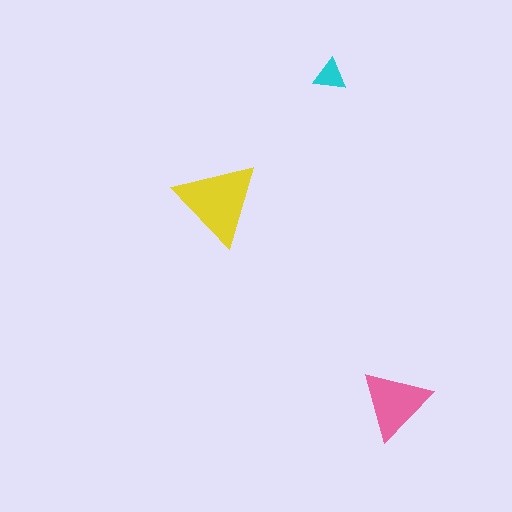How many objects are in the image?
There are 3 objects in the image.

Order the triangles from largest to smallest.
the yellow one, the pink one, the cyan one.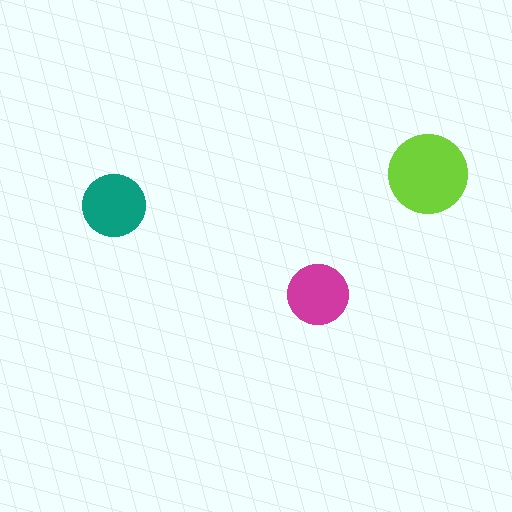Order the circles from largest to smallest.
the lime one, the teal one, the magenta one.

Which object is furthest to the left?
The teal circle is leftmost.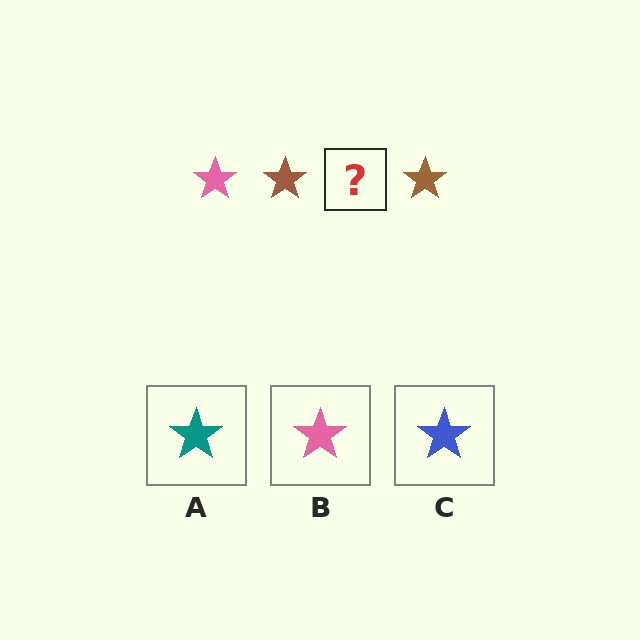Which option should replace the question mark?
Option B.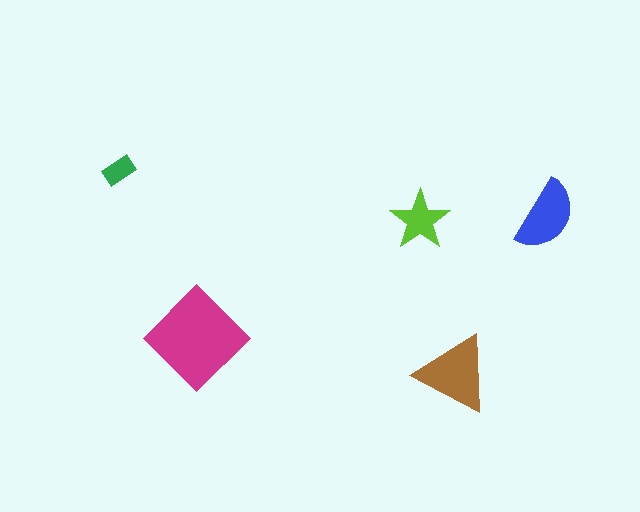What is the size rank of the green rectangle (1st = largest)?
5th.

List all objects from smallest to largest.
The green rectangle, the lime star, the blue semicircle, the brown triangle, the magenta diamond.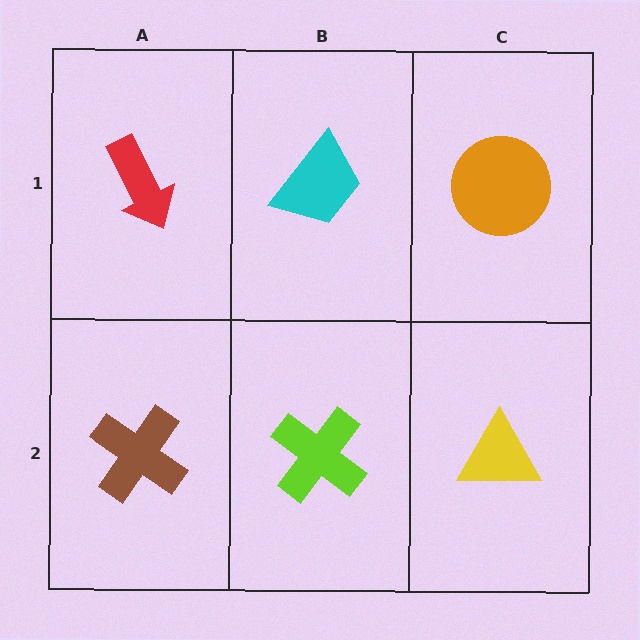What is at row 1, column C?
An orange circle.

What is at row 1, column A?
A red arrow.